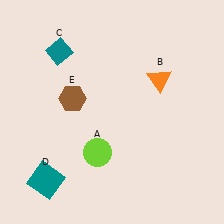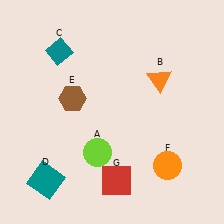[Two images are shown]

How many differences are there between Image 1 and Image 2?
There are 2 differences between the two images.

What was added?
An orange circle (F), a red square (G) were added in Image 2.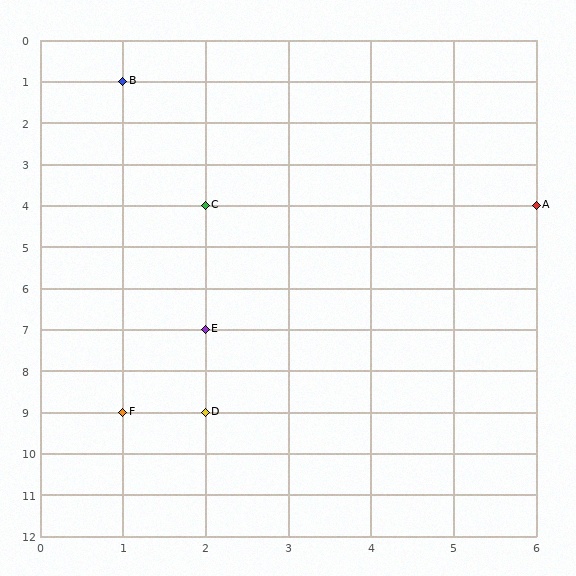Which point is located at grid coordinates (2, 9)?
Point D is at (2, 9).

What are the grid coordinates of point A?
Point A is at grid coordinates (6, 4).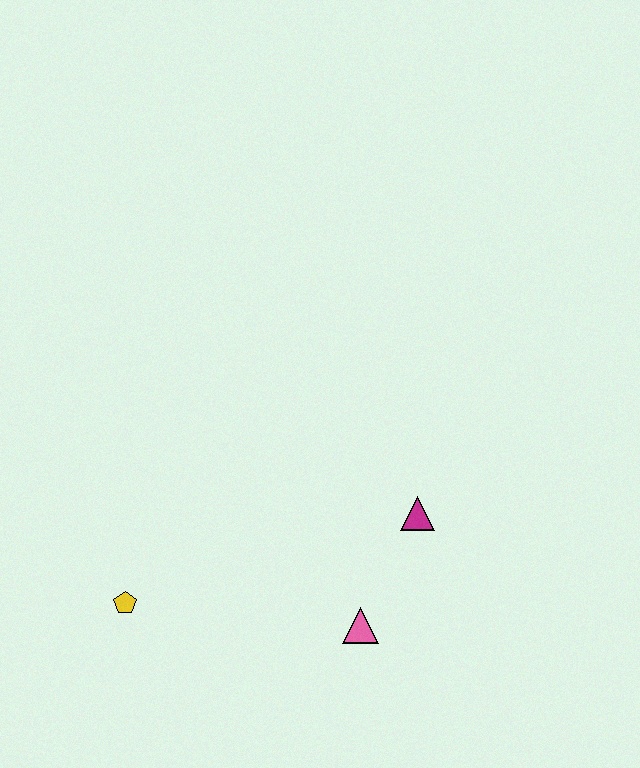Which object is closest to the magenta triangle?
The pink triangle is closest to the magenta triangle.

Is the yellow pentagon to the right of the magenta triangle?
No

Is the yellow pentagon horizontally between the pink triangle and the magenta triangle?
No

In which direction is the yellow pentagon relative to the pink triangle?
The yellow pentagon is to the left of the pink triangle.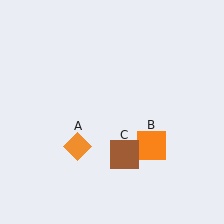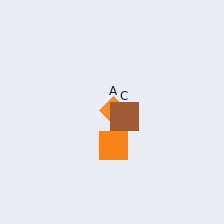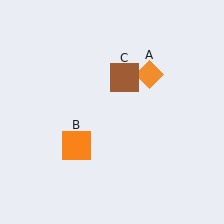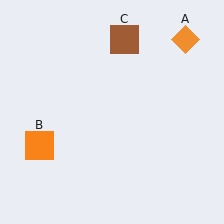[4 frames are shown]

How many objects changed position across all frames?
3 objects changed position: orange diamond (object A), orange square (object B), brown square (object C).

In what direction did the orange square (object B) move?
The orange square (object B) moved left.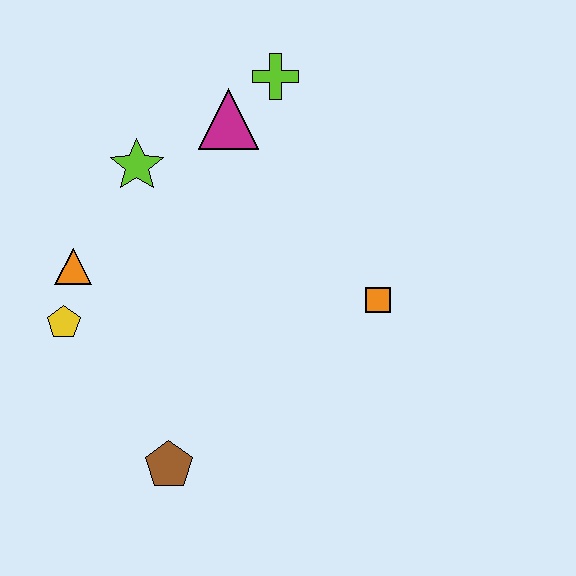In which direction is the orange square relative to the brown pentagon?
The orange square is to the right of the brown pentagon.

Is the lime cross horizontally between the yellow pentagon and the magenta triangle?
No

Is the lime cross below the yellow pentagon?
No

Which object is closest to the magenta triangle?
The lime cross is closest to the magenta triangle.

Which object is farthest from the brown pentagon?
The lime cross is farthest from the brown pentagon.